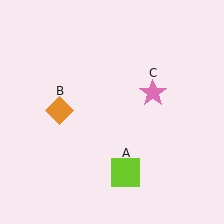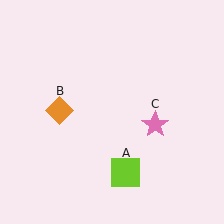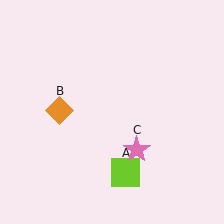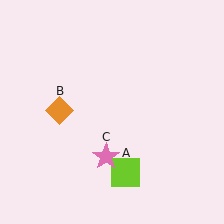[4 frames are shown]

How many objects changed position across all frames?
1 object changed position: pink star (object C).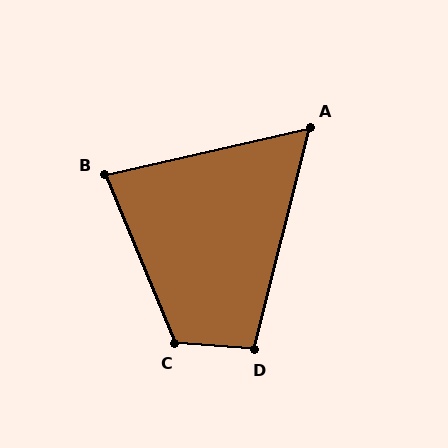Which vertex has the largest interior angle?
C, at approximately 117 degrees.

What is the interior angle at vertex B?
Approximately 80 degrees (acute).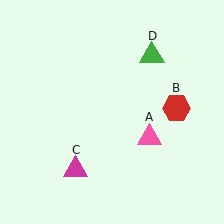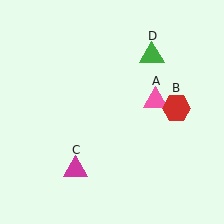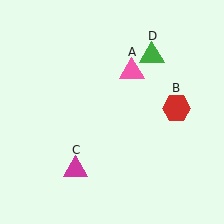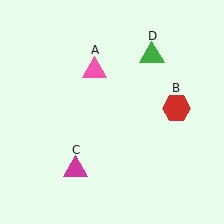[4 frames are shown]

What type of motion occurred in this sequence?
The pink triangle (object A) rotated counterclockwise around the center of the scene.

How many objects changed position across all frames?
1 object changed position: pink triangle (object A).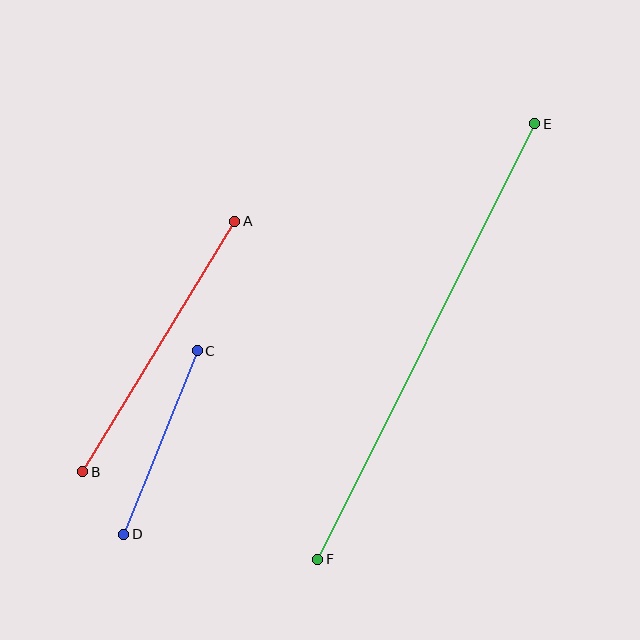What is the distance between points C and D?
The distance is approximately 197 pixels.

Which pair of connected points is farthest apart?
Points E and F are farthest apart.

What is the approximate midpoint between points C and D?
The midpoint is at approximately (160, 442) pixels.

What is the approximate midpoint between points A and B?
The midpoint is at approximately (159, 347) pixels.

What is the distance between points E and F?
The distance is approximately 486 pixels.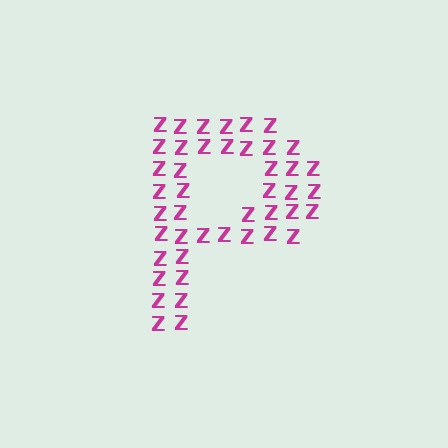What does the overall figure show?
The overall figure shows the letter P.